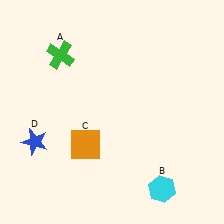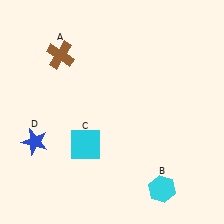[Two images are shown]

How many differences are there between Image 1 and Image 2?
There are 2 differences between the two images.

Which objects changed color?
A changed from green to brown. C changed from orange to cyan.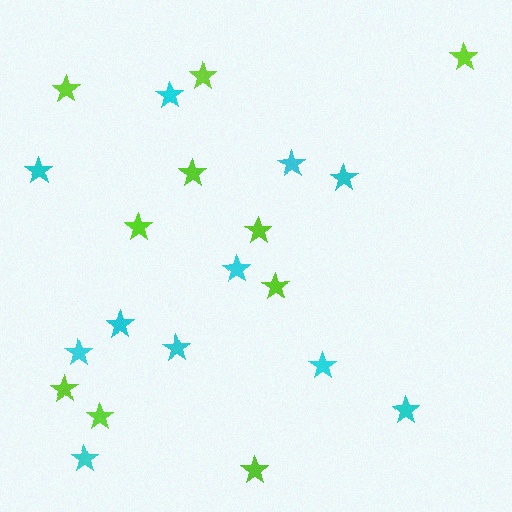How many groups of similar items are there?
There are 2 groups: one group of cyan stars (11) and one group of lime stars (10).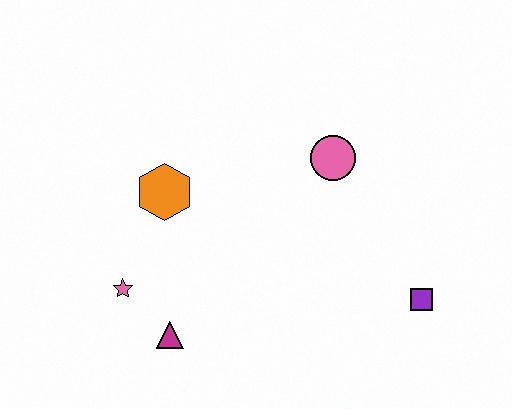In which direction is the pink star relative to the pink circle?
The pink star is to the left of the pink circle.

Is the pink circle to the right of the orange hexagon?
Yes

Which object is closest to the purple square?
The pink circle is closest to the purple square.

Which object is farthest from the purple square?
The pink star is farthest from the purple square.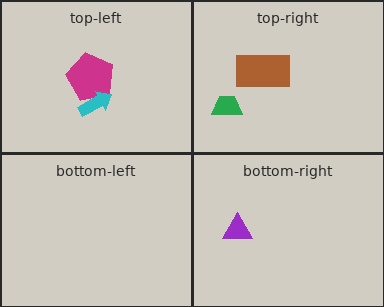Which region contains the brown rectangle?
The top-right region.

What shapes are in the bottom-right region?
The purple triangle.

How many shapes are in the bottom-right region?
1.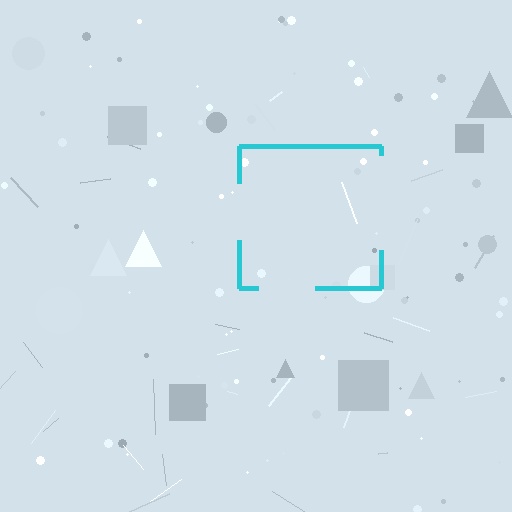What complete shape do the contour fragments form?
The contour fragments form a square.